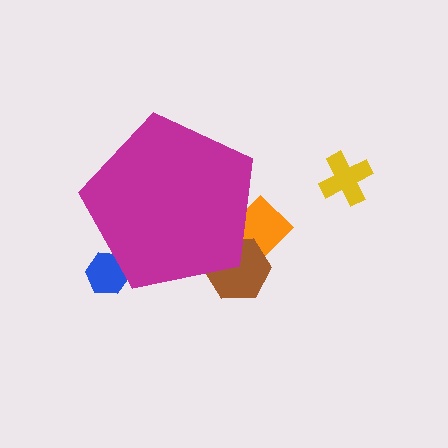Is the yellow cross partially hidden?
No, the yellow cross is fully visible.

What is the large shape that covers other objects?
A magenta pentagon.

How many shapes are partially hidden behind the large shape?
3 shapes are partially hidden.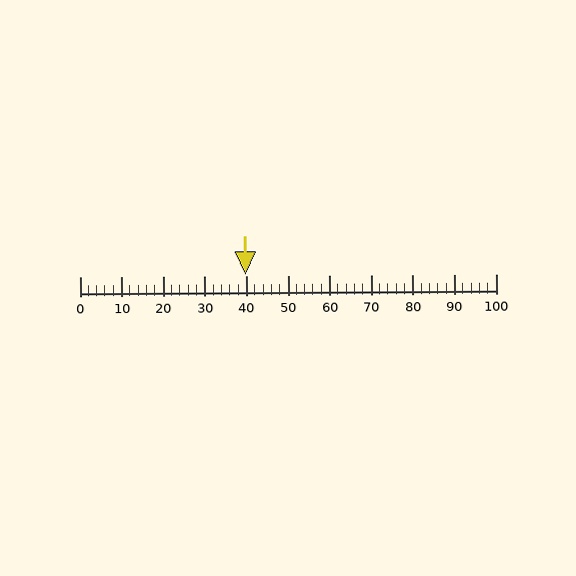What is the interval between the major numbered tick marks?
The major tick marks are spaced 10 units apart.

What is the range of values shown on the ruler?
The ruler shows values from 0 to 100.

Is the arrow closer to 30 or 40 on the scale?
The arrow is closer to 40.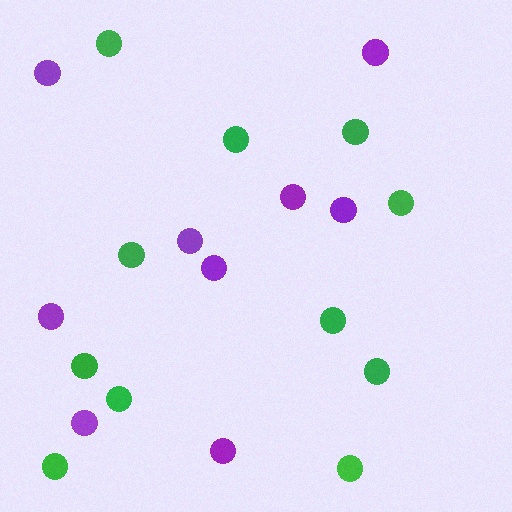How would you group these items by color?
There are 2 groups: one group of green circles (11) and one group of purple circles (9).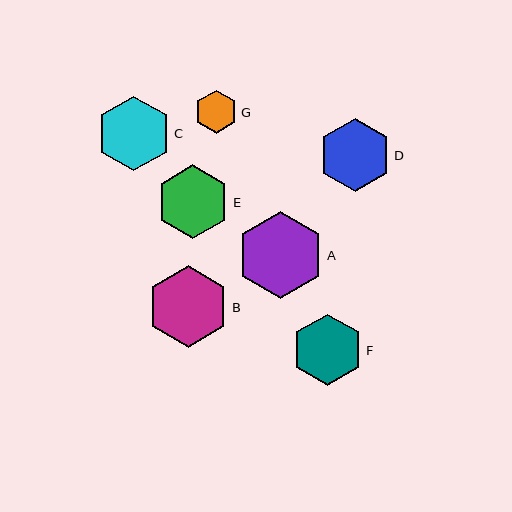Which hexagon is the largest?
Hexagon A is the largest with a size of approximately 88 pixels.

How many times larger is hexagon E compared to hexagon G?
Hexagon E is approximately 1.7 times the size of hexagon G.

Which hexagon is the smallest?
Hexagon G is the smallest with a size of approximately 43 pixels.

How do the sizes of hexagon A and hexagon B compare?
Hexagon A and hexagon B are approximately the same size.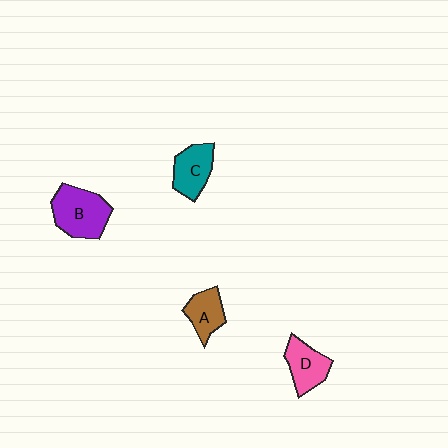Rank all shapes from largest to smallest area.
From largest to smallest: B (purple), C (teal), D (pink), A (brown).